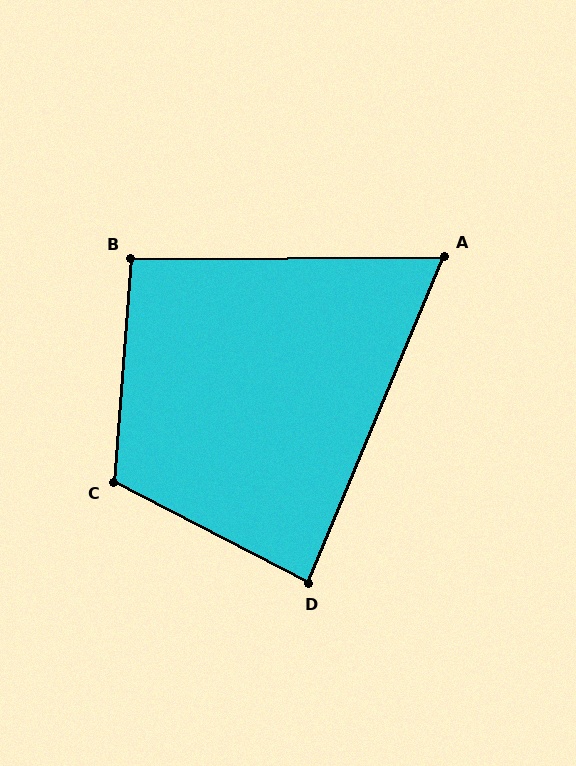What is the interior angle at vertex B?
Approximately 95 degrees (approximately right).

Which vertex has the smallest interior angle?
A, at approximately 67 degrees.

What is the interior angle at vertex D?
Approximately 85 degrees (approximately right).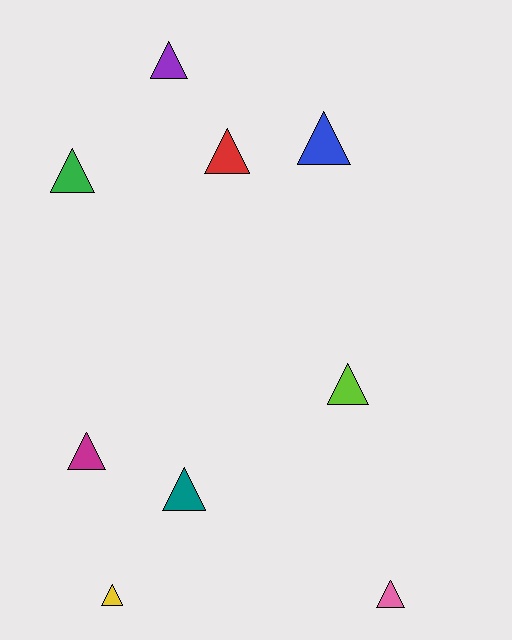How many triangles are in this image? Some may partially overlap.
There are 9 triangles.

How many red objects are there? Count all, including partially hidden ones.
There is 1 red object.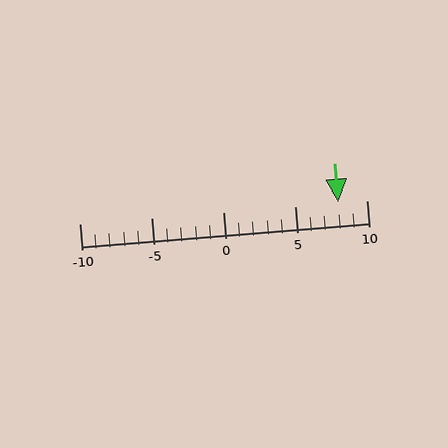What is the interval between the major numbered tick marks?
The major tick marks are spaced 5 units apart.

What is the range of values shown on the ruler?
The ruler shows values from -10 to 10.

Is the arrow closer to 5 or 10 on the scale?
The arrow is closer to 10.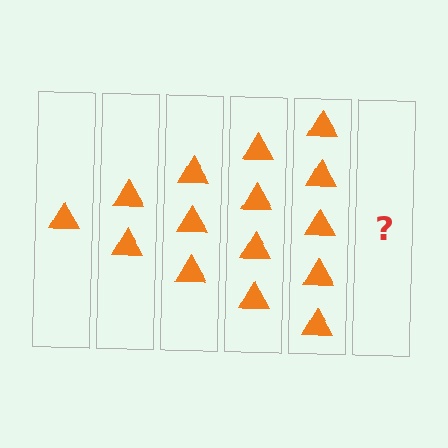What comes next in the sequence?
The next element should be 6 triangles.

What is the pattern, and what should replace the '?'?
The pattern is that each step adds one more triangle. The '?' should be 6 triangles.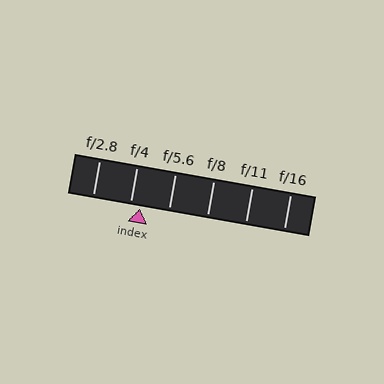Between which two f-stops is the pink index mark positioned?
The index mark is between f/4 and f/5.6.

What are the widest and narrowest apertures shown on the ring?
The widest aperture shown is f/2.8 and the narrowest is f/16.